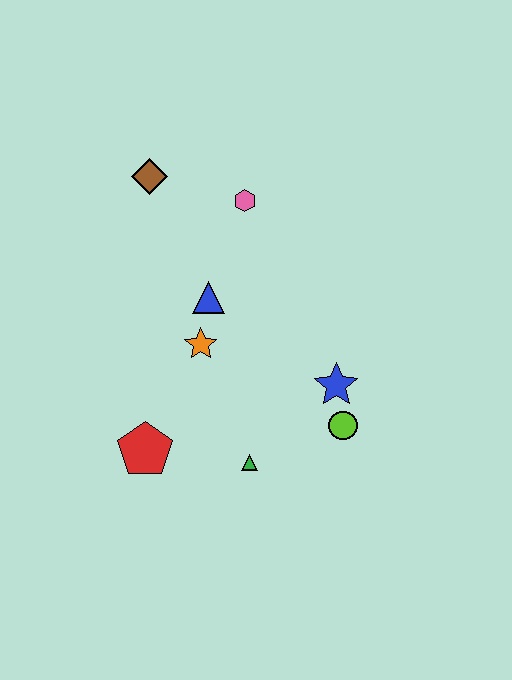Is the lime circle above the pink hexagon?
No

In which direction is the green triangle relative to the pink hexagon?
The green triangle is below the pink hexagon.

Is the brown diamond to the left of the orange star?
Yes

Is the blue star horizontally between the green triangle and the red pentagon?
No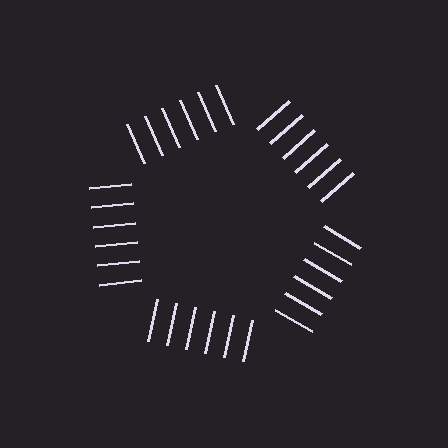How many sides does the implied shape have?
5 sides — the line-ends trace a pentagon.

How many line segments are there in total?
30 — 6 along each of the 5 edges.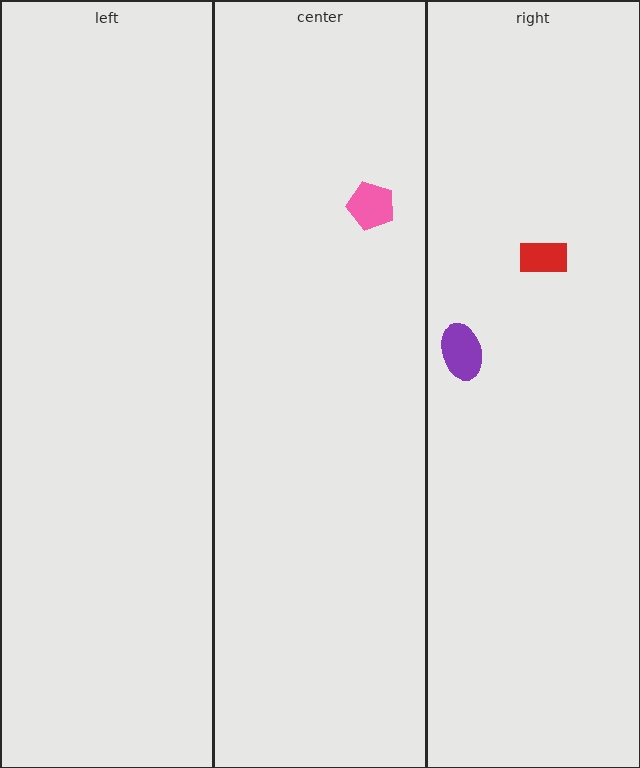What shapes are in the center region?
The pink pentagon.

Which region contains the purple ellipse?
The right region.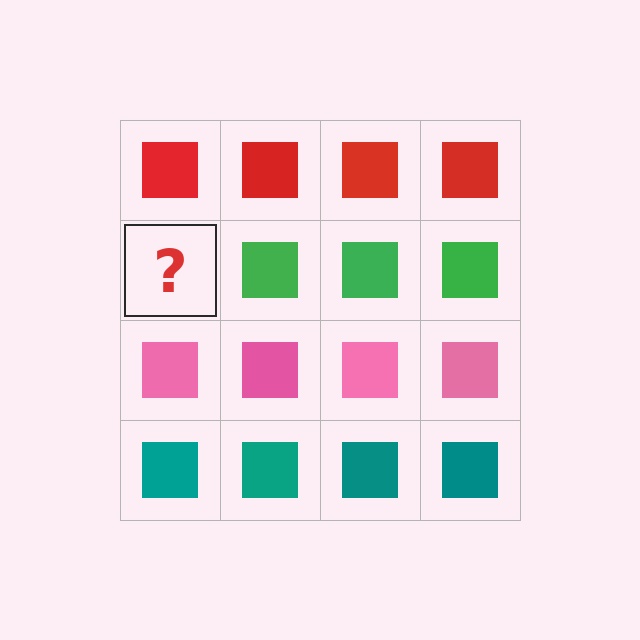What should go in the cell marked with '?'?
The missing cell should contain a green square.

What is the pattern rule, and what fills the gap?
The rule is that each row has a consistent color. The gap should be filled with a green square.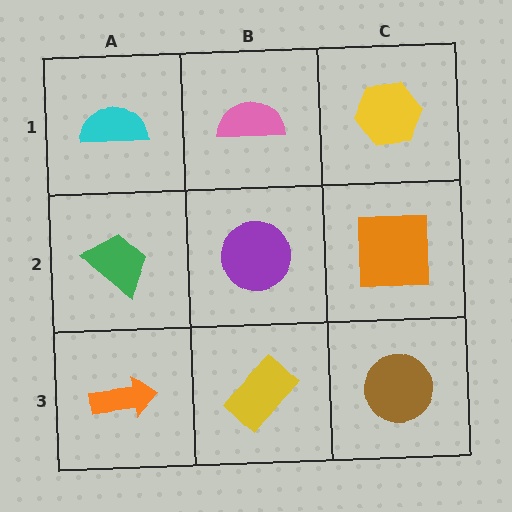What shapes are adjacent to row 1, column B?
A purple circle (row 2, column B), a cyan semicircle (row 1, column A), a yellow hexagon (row 1, column C).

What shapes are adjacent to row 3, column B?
A purple circle (row 2, column B), an orange arrow (row 3, column A), a brown circle (row 3, column C).